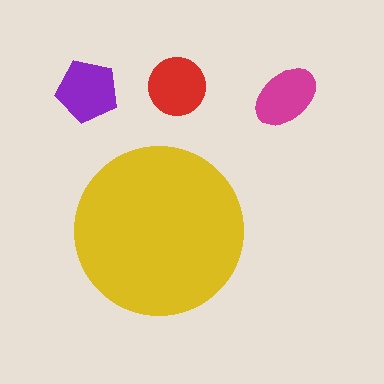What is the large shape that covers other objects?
A yellow circle.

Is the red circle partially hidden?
No, the red circle is fully visible.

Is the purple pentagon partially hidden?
No, the purple pentagon is fully visible.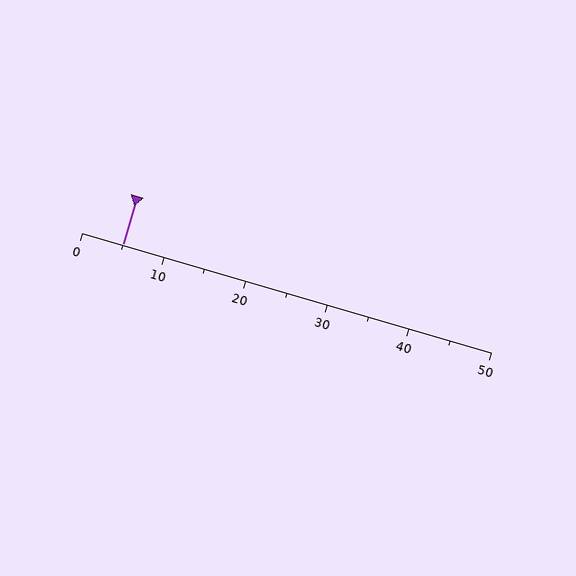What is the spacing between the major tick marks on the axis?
The major ticks are spaced 10 apart.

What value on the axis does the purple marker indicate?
The marker indicates approximately 5.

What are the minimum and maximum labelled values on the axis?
The axis runs from 0 to 50.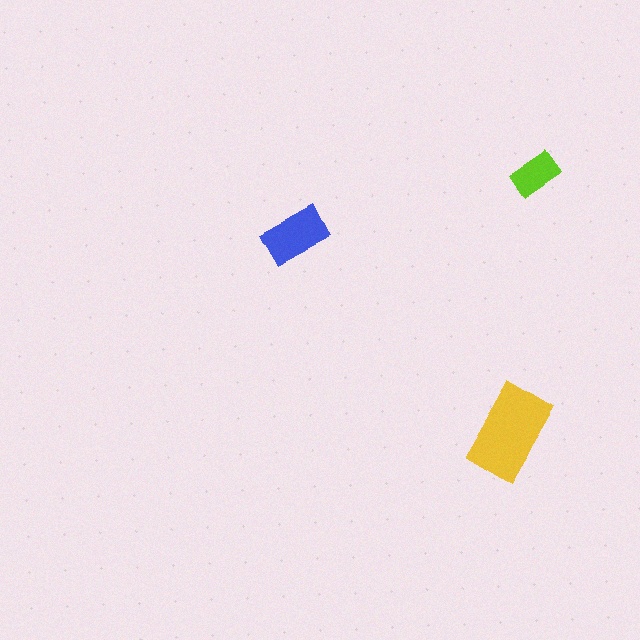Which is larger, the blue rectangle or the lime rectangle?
The blue one.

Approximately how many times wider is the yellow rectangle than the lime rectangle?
About 2 times wider.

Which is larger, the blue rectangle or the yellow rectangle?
The yellow one.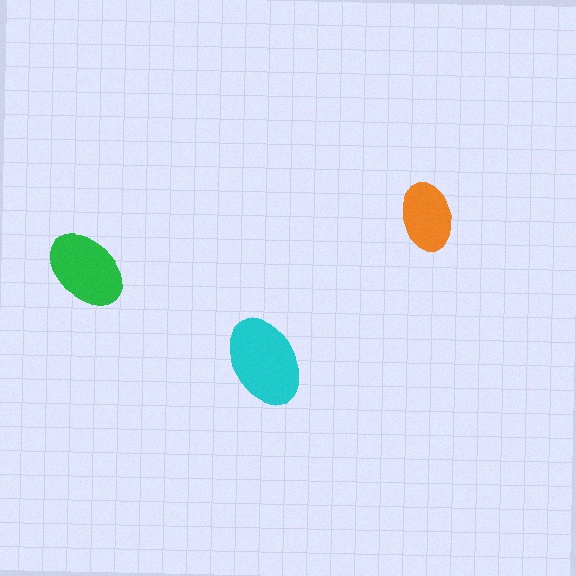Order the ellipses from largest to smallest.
the cyan one, the green one, the orange one.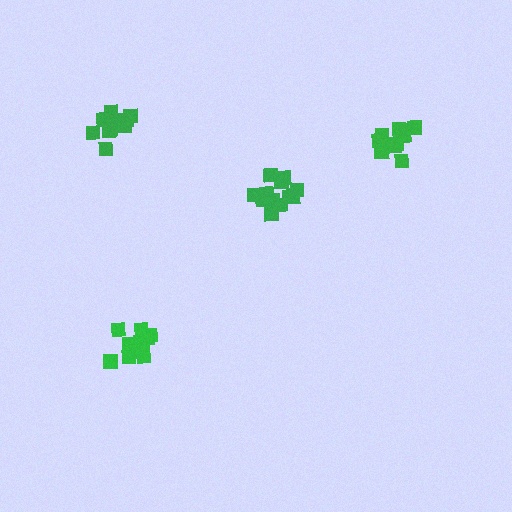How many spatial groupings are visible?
There are 4 spatial groupings.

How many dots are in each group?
Group 1: 13 dots, Group 2: 12 dots, Group 3: 14 dots, Group 4: 15 dots (54 total).